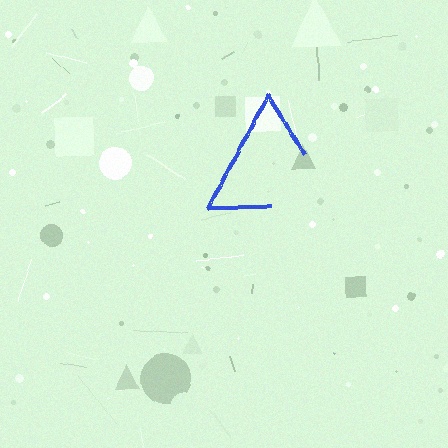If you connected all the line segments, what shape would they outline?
They would outline a triangle.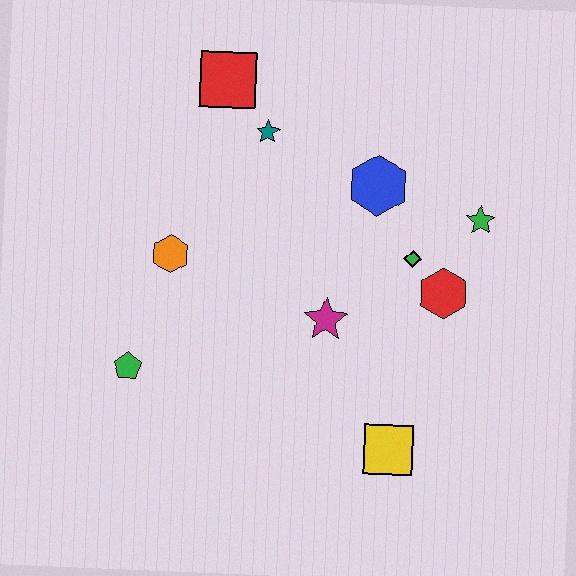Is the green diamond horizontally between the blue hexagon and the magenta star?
No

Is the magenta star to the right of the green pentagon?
Yes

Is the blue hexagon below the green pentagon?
No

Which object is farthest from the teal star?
The yellow square is farthest from the teal star.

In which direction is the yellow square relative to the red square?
The yellow square is below the red square.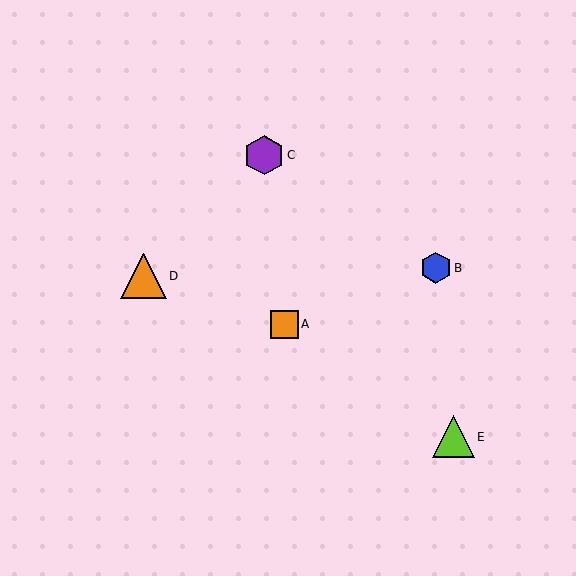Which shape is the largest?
The orange triangle (labeled D) is the largest.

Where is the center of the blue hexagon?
The center of the blue hexagon is at (436, 268).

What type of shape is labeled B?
Shape B is a blue hexagon.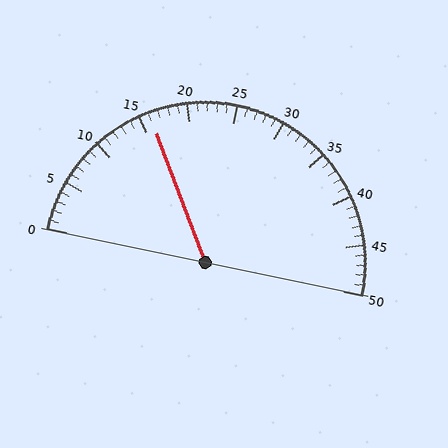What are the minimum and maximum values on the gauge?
The gauge ranges from 0 to 50.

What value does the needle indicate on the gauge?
The needle indicates approximately 16.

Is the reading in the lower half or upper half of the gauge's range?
The reading is in the lower half of the range (0 to 50).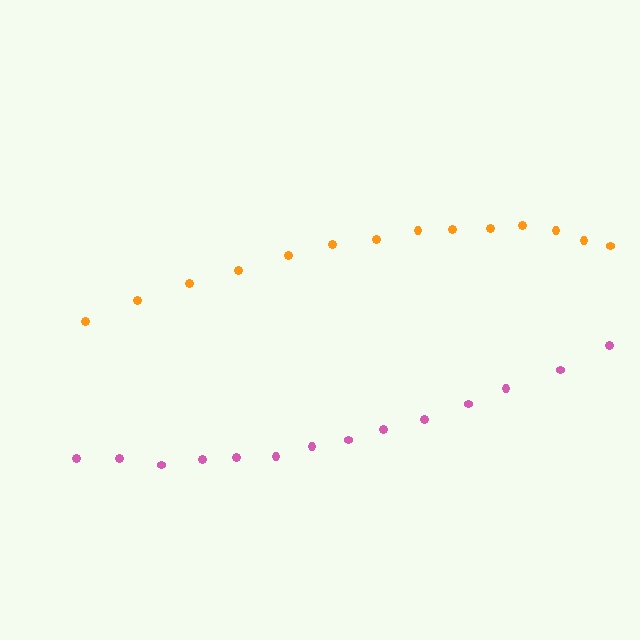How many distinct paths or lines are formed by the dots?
There are 2 distinct paths.